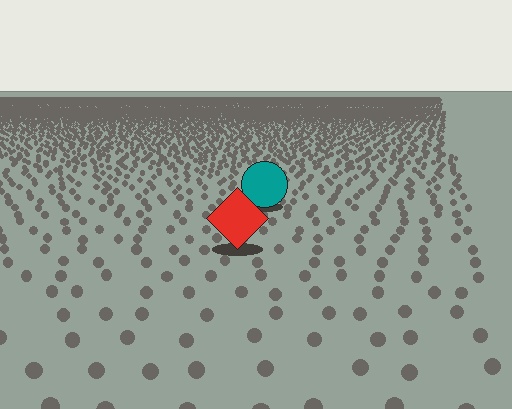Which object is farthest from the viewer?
The teal circle is farthest from the viewer. It appears smaller and the ground texture around it is denser.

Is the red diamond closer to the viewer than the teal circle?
Yes. The red diamond is closer — you can tell from the texture gradient: the ground texture is coarser near it.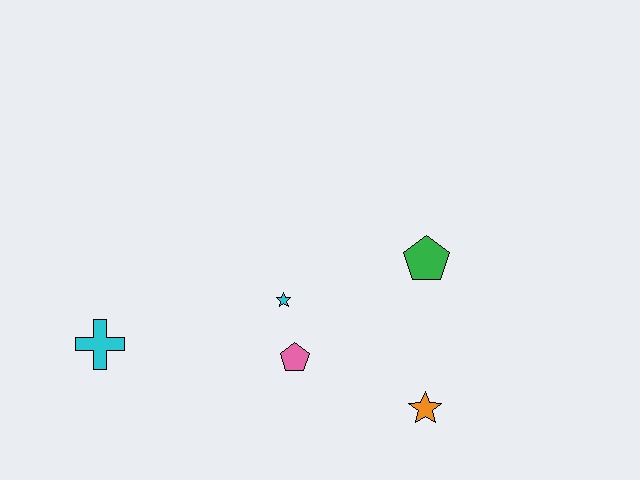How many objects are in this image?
There are 5 objects.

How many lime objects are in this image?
There are no lime objects.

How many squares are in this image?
There are no squares.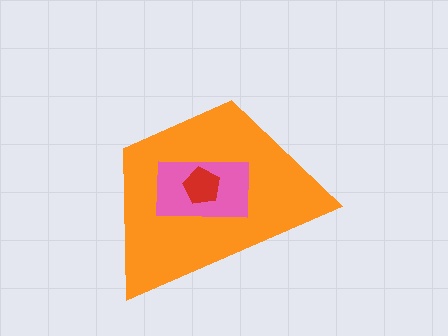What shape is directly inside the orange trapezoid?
The pink rectangle.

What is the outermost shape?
The orange trapezoid.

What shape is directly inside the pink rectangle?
The red pentagon.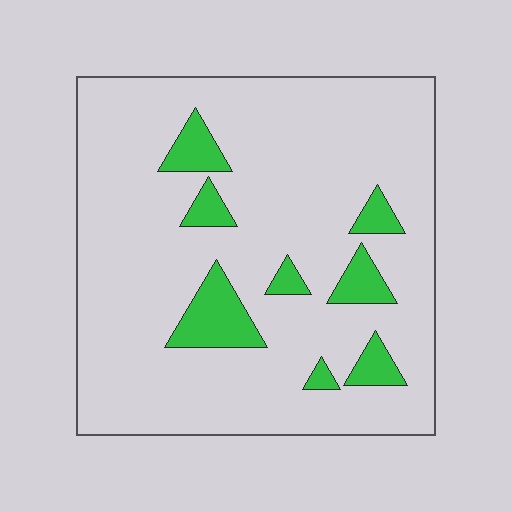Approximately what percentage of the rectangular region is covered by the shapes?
Approximately 10%.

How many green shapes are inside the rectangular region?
8.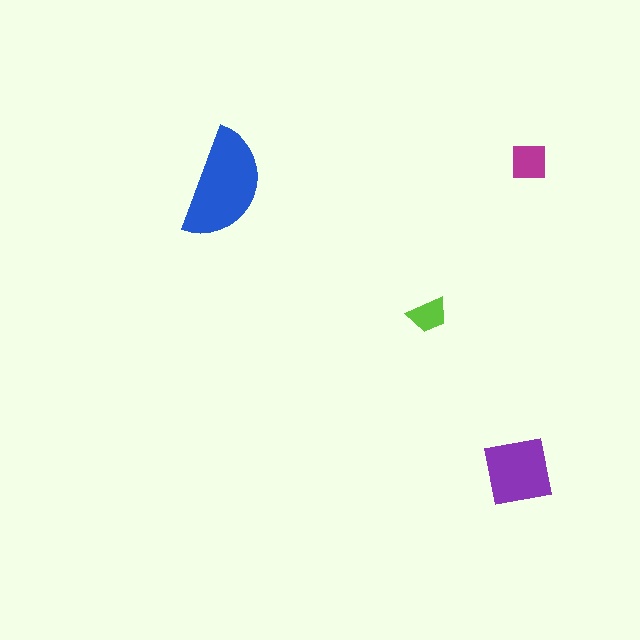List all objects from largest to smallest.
The blue semicircle, the purple square, the magenta square, the lime trapezoid.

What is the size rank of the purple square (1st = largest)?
2nd.